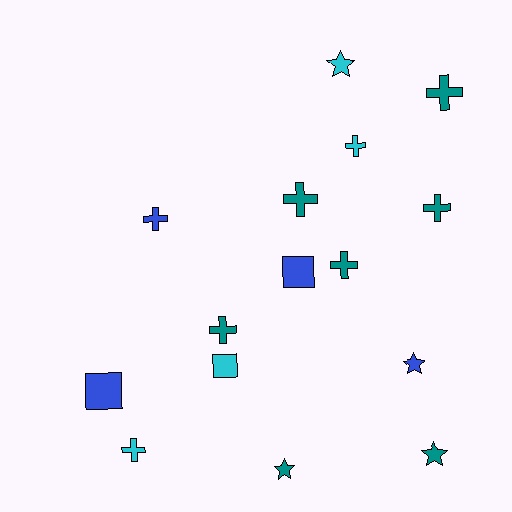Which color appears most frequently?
Teal, with 7 objects.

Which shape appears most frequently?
Cross, with 8 objects.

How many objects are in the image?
There are 15 objects.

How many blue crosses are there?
There is 1 blue cross.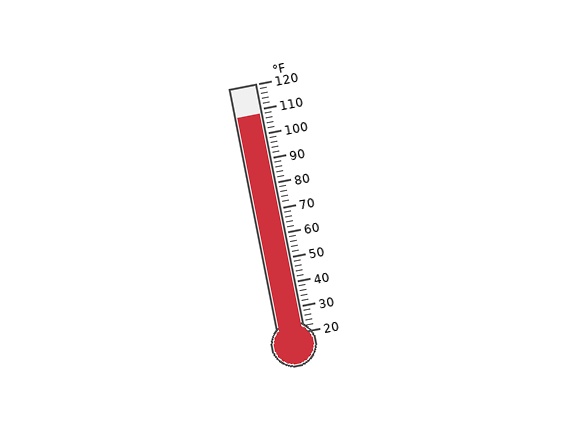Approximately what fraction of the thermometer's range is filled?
The thermometer is filled to approximately 90% of its range.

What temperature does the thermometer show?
The thermometer shows approximately 108°F.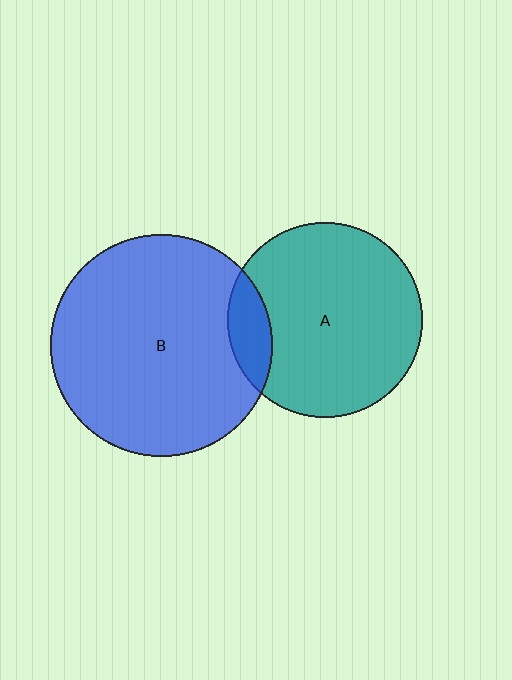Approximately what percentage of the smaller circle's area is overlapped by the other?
Approximately 10%.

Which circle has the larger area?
Circle B (blue).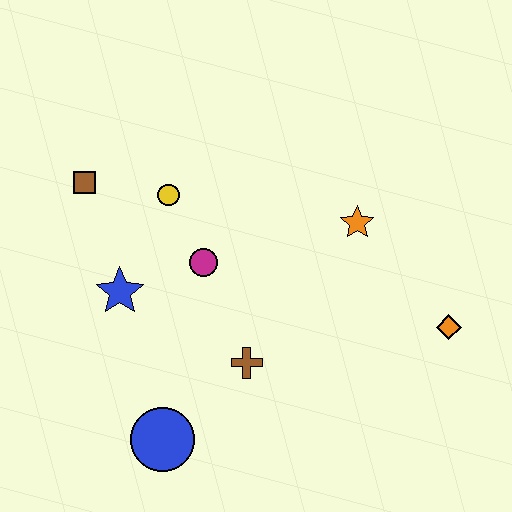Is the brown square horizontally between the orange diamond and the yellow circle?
No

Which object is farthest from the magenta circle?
The orange diamond is farthest from the magenta circle.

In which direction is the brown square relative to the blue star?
The brown square is above the blue star.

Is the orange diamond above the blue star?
No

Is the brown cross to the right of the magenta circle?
Yes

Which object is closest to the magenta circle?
The yellow circle is closest to the magenta circle.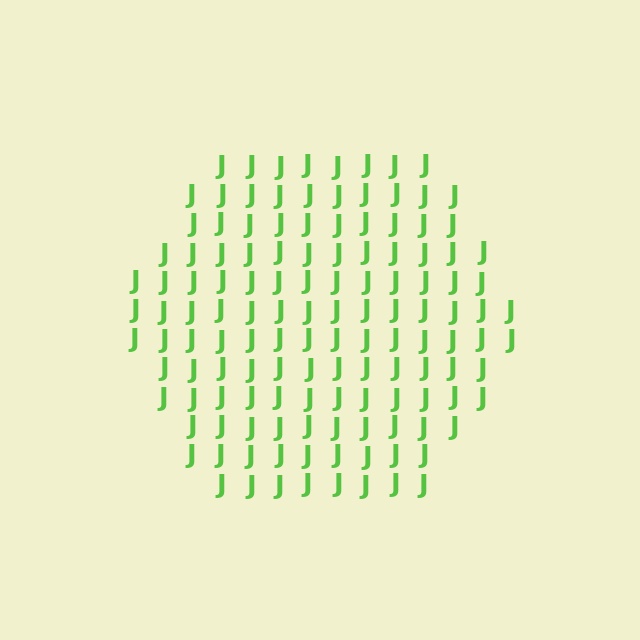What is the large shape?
The large shape is a hexagon.